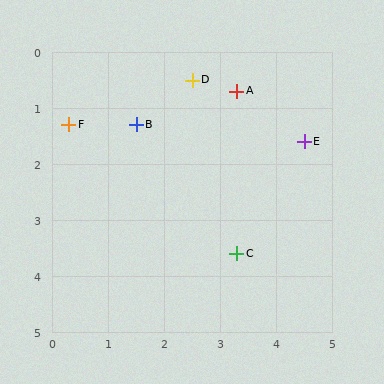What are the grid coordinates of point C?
Point C is at approximately (3.3, 3.6).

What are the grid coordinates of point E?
Point E is at approximately (4.5, 1.6).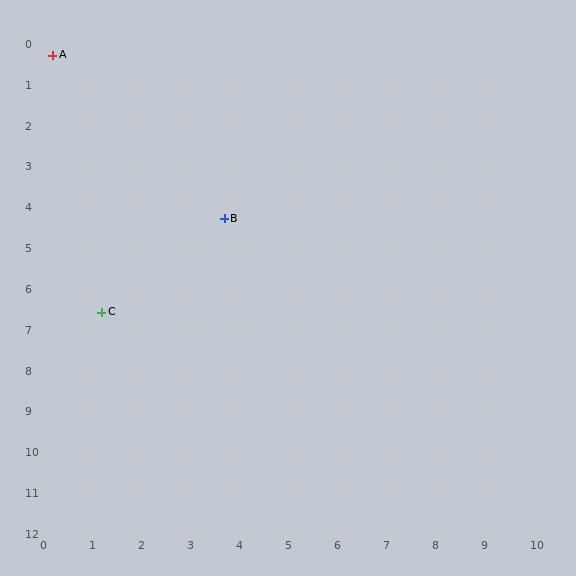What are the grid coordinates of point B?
Point B is at approximately (3.7, 4.3).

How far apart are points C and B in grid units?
Points C and B are about 3.4 grid units apart.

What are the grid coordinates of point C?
Point C is at approximately (1.2, 6.6).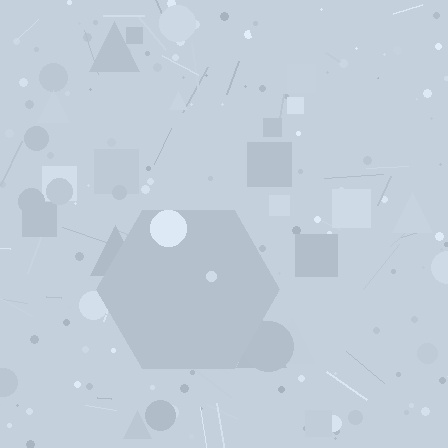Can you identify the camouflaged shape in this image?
The camouflaged shape is a hexagon.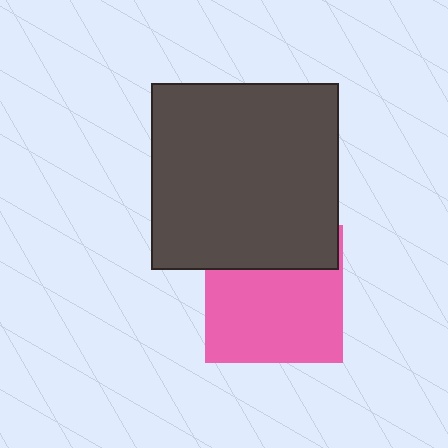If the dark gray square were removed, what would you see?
You would see the complete pink square.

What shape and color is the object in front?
The object in front is a dark gray square.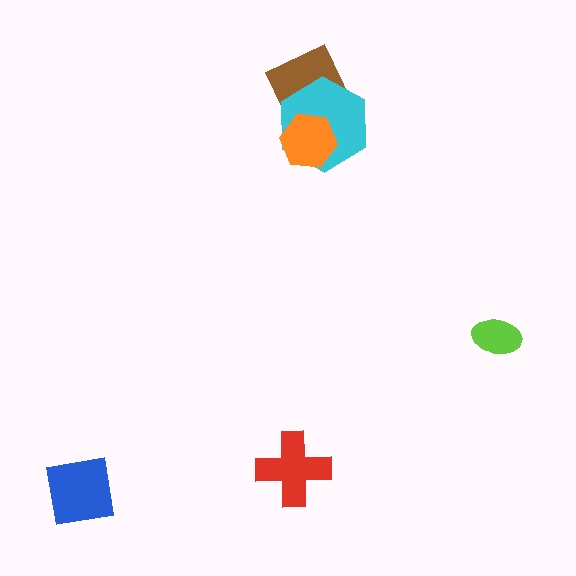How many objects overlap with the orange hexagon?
2 objects overlap with the orange hexagon.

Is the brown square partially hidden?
Yes, it is partially covered by another shape.